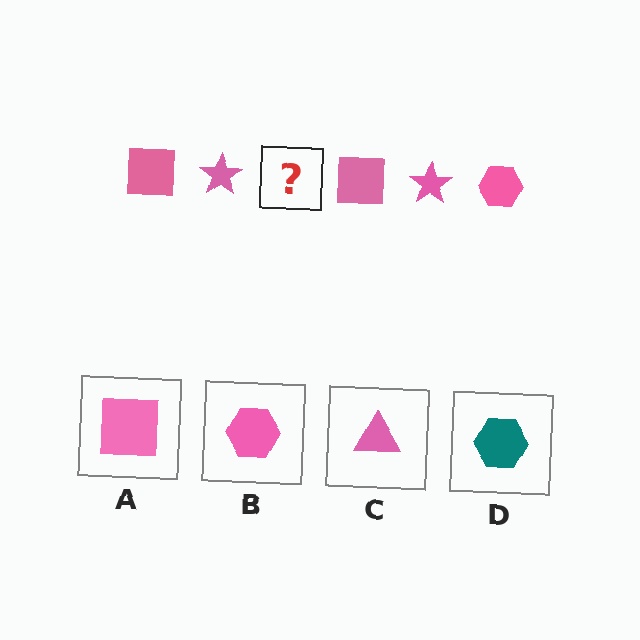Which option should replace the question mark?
Option B.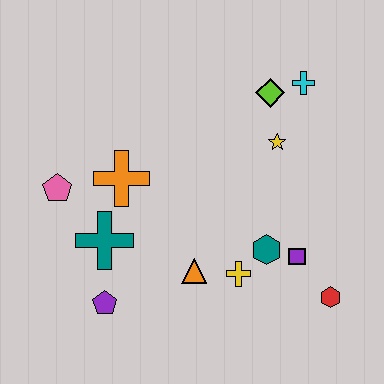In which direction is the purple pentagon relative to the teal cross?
The purple pentagon is below the teal cross.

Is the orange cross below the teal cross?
No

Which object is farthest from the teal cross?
The cyan cross is farthest from the teal cross.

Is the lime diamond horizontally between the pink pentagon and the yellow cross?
No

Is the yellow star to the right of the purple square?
No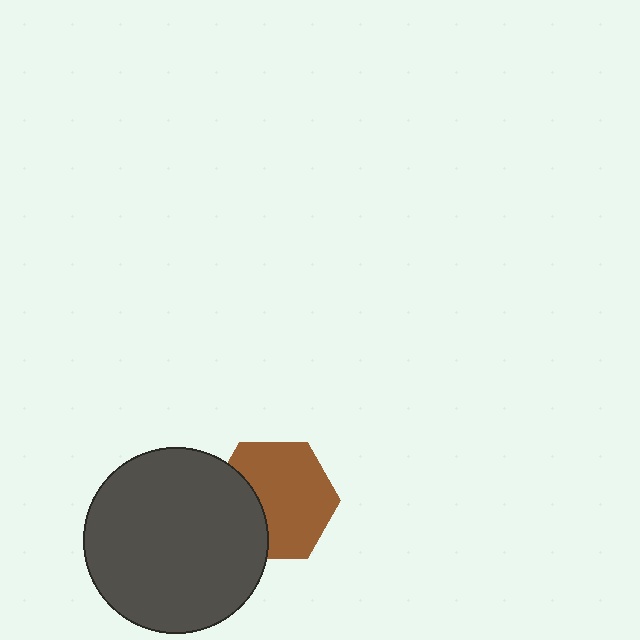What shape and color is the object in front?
The object in front is a dark gray circle.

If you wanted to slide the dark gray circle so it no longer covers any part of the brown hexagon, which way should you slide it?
Slide it left — that is the most direct way to separate the two shapes.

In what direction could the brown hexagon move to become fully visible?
The brown hexagon could move right. That would shift it out from behind the dark gray circle entirely.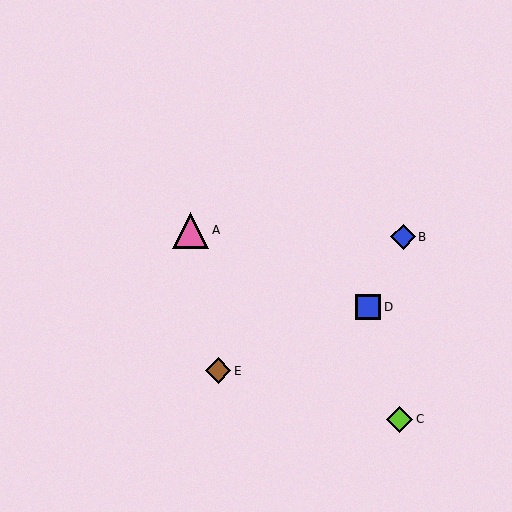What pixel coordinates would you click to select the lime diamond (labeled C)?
Click at (399, 419) to select the lime diamond C.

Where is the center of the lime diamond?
The center of the lime diamond is at (399, 419).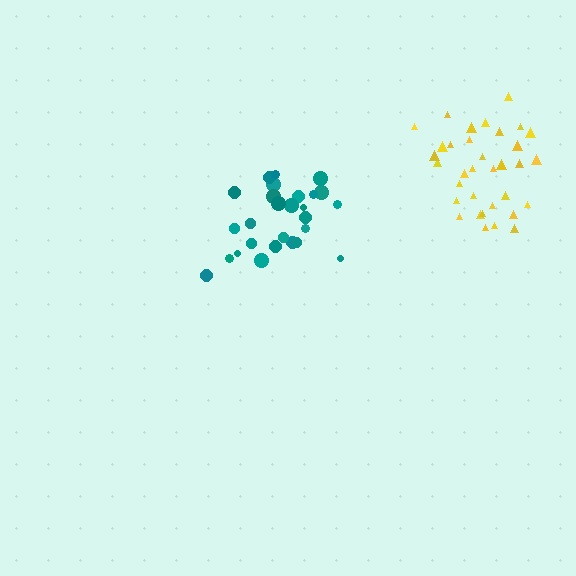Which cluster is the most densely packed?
Yellow.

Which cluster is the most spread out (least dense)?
Teal.